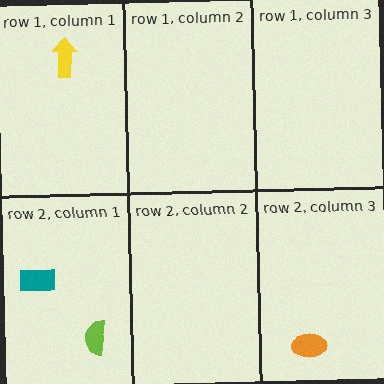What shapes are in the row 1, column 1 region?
The yellow arrow.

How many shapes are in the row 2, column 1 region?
2.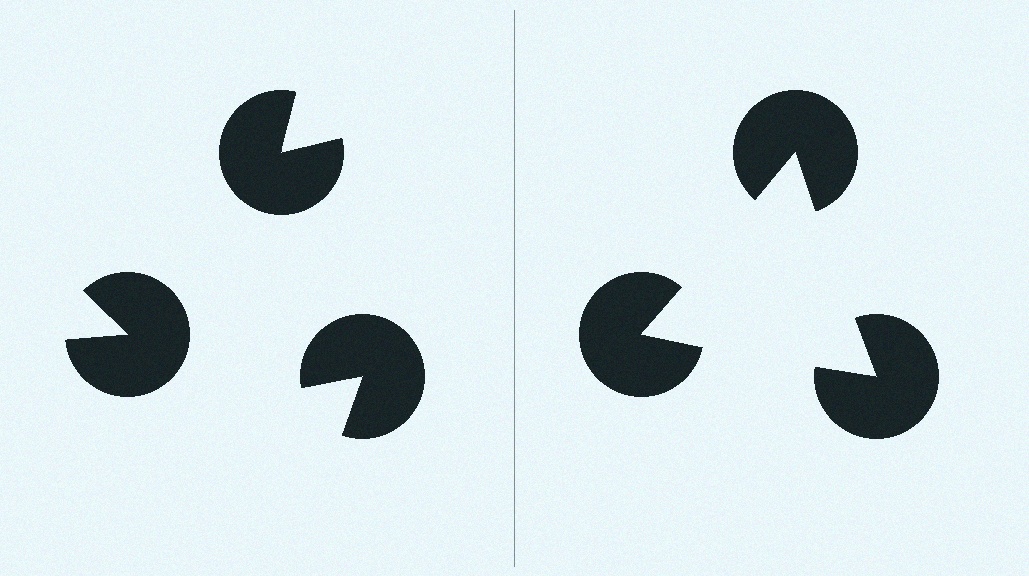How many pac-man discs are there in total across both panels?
6 — 3 on each side.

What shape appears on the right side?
An illusory triangle.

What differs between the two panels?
The pac-man discs are positioned identically on both sides; only the wedge orientations differ. On the right they align to a triangle; on the left they are misaligned.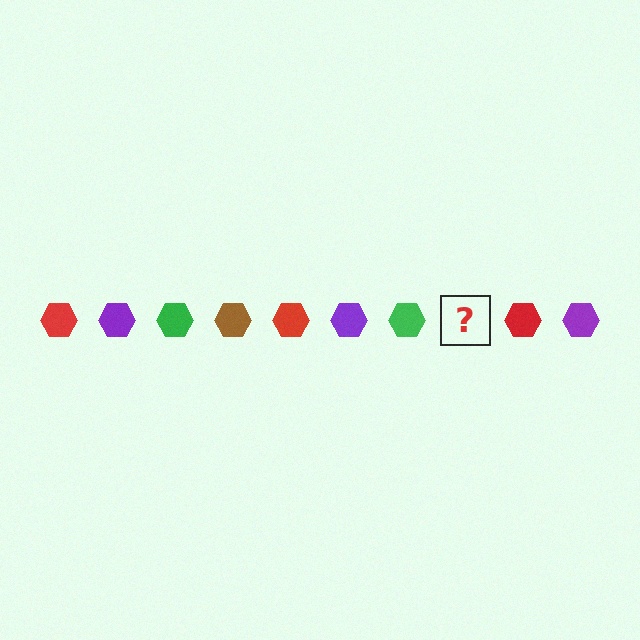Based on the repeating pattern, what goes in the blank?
The blank should be a brown hexagon.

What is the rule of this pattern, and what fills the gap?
The rule is that the pattern cycles through red, purple, green, brown hexagons. The gap should be filled with a brown hexagon.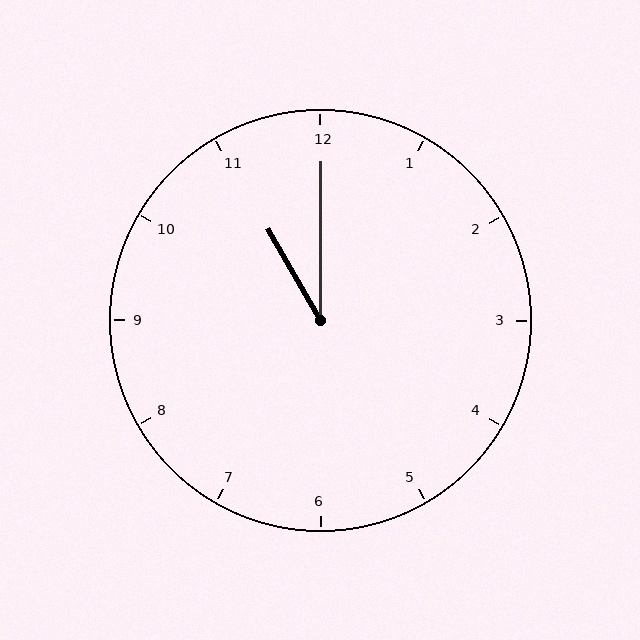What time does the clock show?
11:00.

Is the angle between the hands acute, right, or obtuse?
It is acute.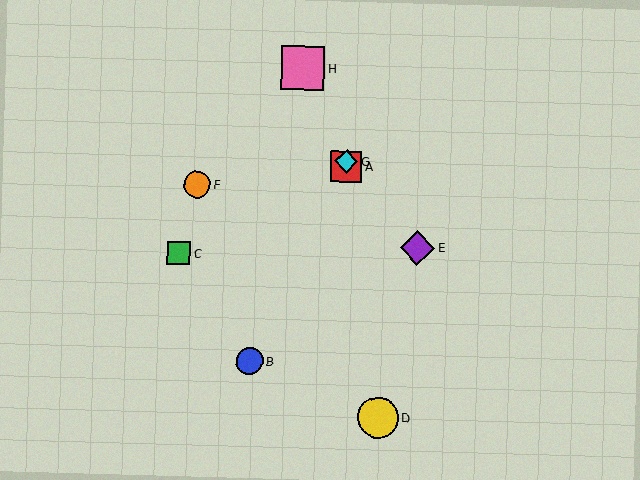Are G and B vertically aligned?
No, G is at x≈346 and B is at x≈249.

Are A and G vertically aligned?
Yes, both are at x≈346.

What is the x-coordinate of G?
Object G is at x≈346.